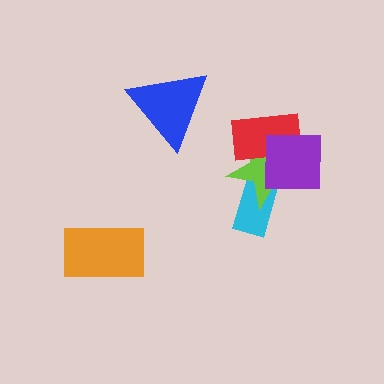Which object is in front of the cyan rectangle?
The lime star is in front of the cyan rectangle.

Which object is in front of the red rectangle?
The purple square is in front of the red rectangle.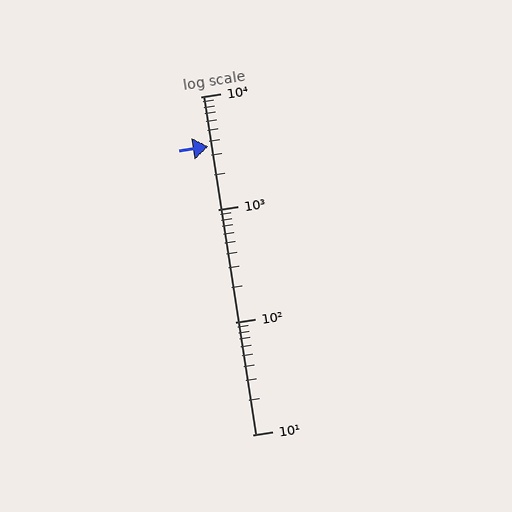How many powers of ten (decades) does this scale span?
The scale spans 3 decades, from 10 to 10000.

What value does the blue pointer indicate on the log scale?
The pointer indicates approximately 3600.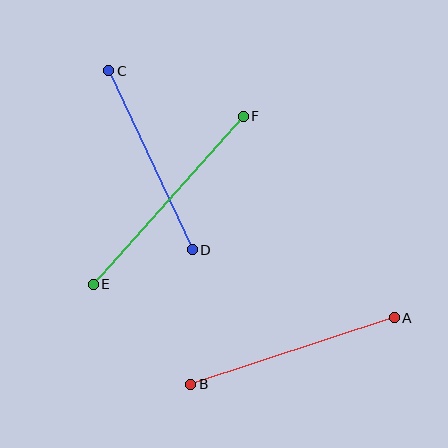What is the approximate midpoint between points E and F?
The midpoint is at approximately (168, 200) pixels.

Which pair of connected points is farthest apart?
Points E and F are farthest apart.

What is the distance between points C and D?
The distance is approximately 198 pixels.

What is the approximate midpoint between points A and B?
The midpoint is at approximately (292, 351) pixels.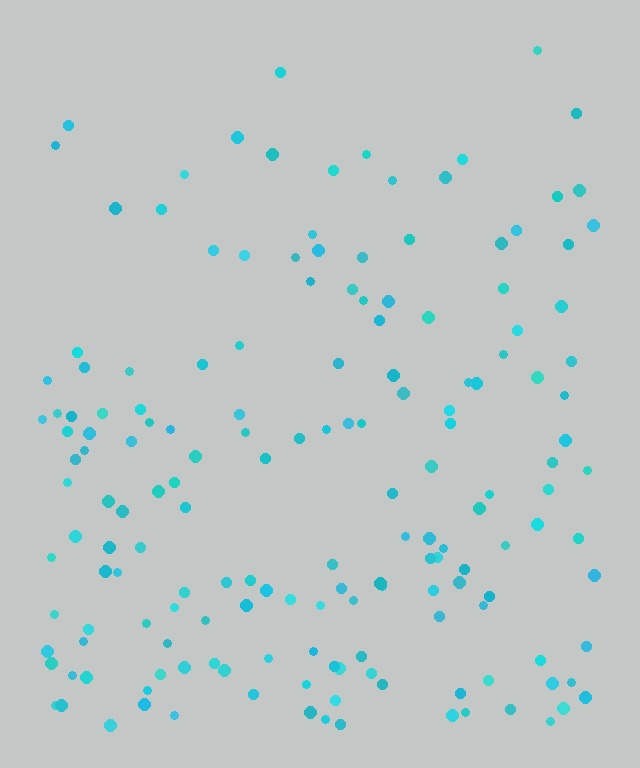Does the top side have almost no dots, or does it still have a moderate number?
Still a moderate number, just noticeably fewer than the bottom.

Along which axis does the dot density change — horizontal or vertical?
Vertical.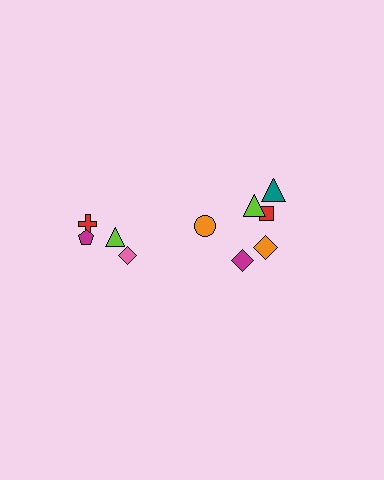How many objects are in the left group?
There are 4 objects.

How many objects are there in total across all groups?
There are 10 objects.